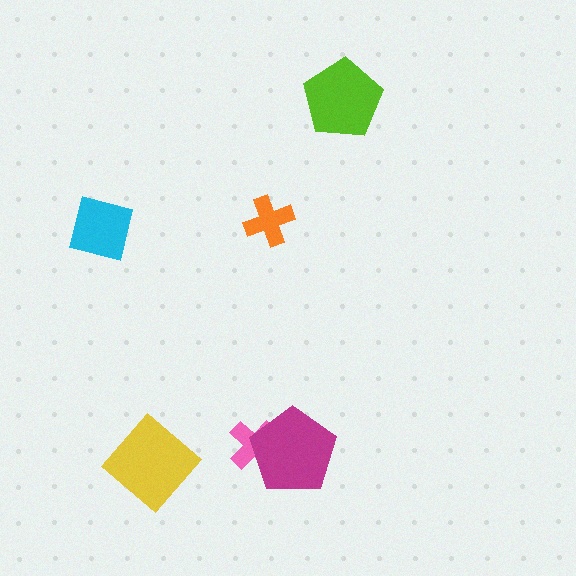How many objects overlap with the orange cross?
0 objects overlap with the orange cross.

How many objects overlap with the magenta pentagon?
1 object overlaps with the magenta pentagon.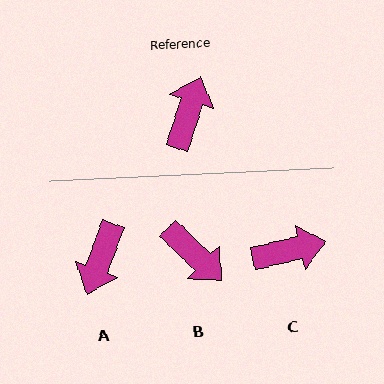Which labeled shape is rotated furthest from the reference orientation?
A, about 178 degrees away.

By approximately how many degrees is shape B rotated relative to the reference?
Approximately 116 degrees clockwise.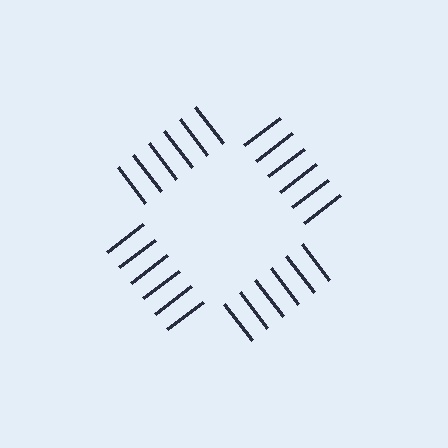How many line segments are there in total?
24 — 6 along each of the 4 edges.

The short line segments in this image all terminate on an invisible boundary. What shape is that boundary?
An illusory square — the line segments terminate on its edges but no continuous stroke is drawn.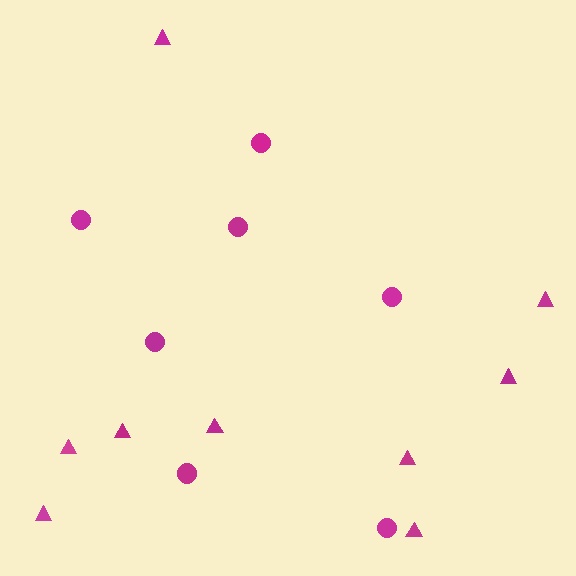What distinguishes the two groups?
There are 2 groups: one group of triangles (9) and one group of circles (7).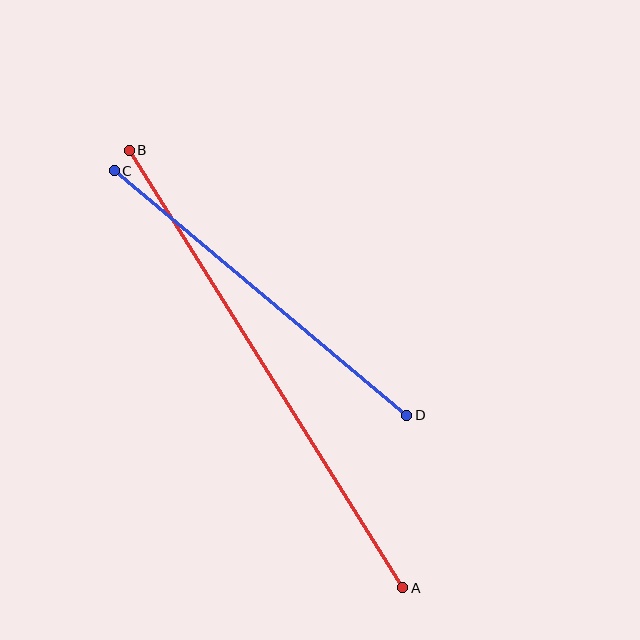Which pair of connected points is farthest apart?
Points A and B are farthest apart.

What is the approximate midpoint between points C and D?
The midpoint is at approximately (261, 293) pixels.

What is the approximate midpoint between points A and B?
The midpoint is at approximately (266, 369) pixels.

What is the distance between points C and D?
The distance is approximately 381 pixels.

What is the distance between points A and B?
The distance is approximately 516 pixels.